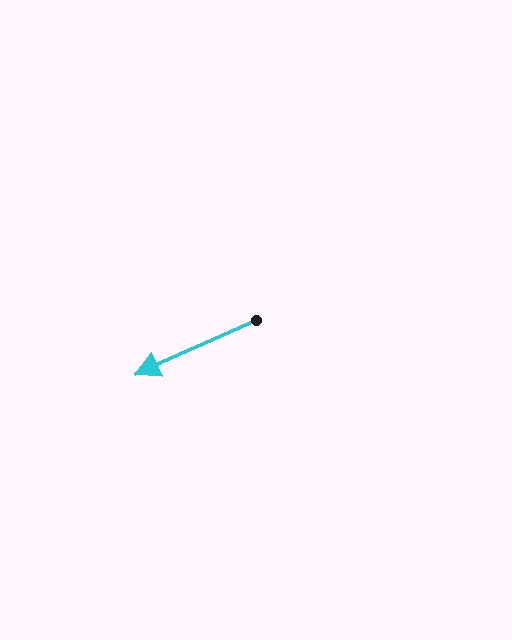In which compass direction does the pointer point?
Southwest.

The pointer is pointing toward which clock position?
Roughly 8 o'clock.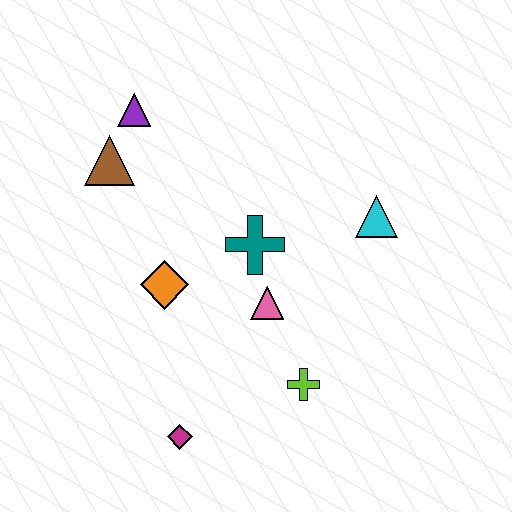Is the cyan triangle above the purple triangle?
No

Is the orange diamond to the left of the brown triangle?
No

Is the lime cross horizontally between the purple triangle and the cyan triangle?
Yes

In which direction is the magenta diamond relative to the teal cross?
The magenta diamond is below the teal cross.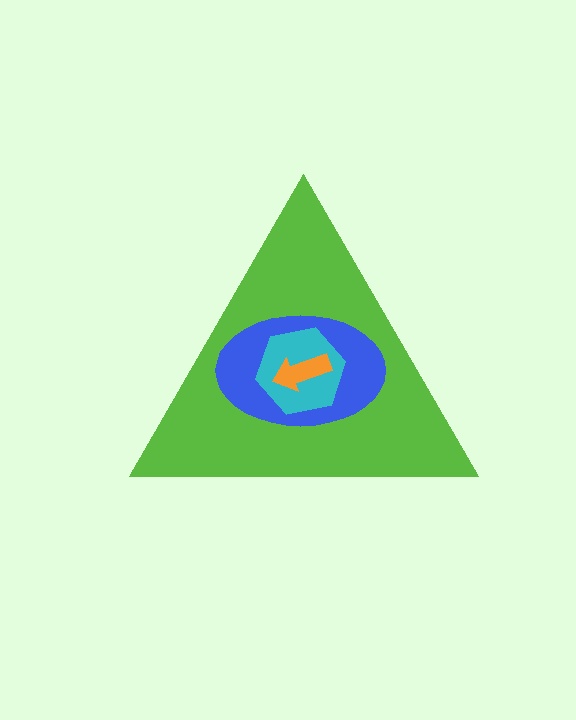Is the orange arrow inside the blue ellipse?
Yes.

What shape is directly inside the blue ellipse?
The cyan hexagon.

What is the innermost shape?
The orange arrow.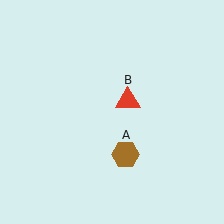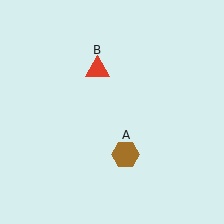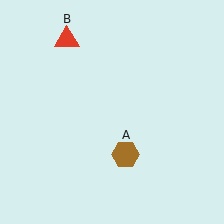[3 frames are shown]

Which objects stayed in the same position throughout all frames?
Brown hexagon (object A) remained stationary.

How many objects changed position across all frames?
1 object changed position: red triangle (object B).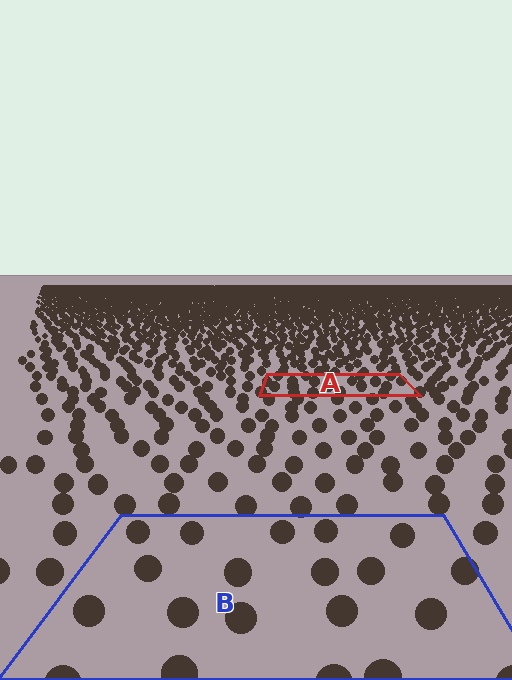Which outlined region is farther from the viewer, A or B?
Region A is farther from the viewer — the texture elements inside it appear smaller and more densely packed.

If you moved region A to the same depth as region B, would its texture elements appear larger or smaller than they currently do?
They would appear larger. At a closer depth, the same texture elements are projected at a bigger on-screen size.